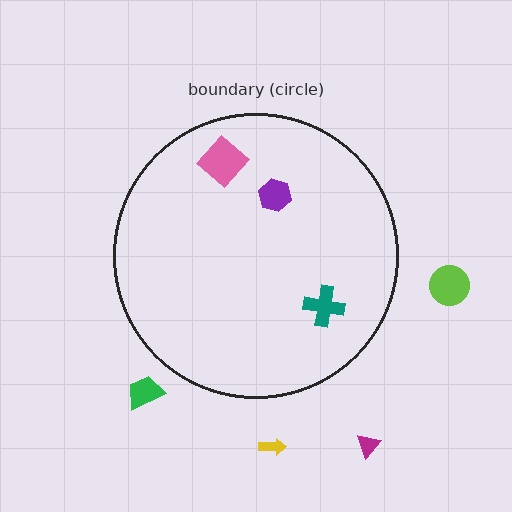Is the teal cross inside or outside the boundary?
Inside.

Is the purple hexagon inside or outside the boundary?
Inside.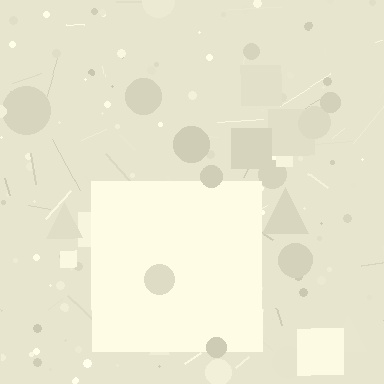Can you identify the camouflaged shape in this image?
The camouflaged shape is a square.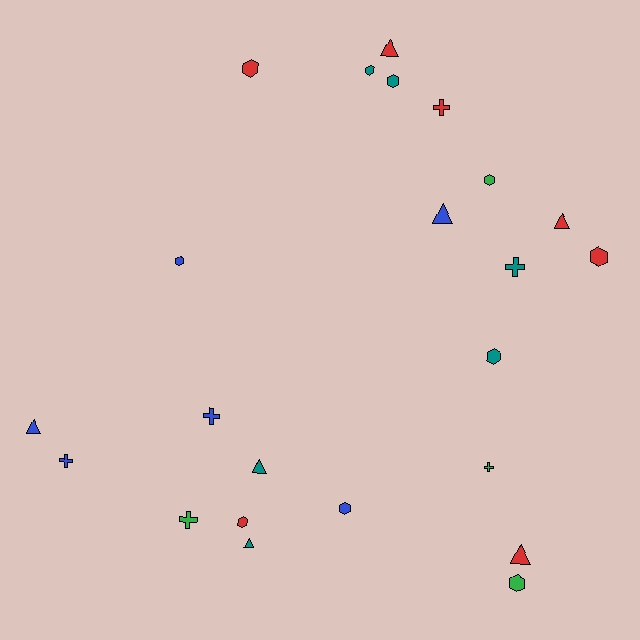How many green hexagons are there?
There are 2 green hexagons.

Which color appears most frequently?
Red, with 7 objects.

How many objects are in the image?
There are 23 objects.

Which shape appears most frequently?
Hexagon, with 10 objects.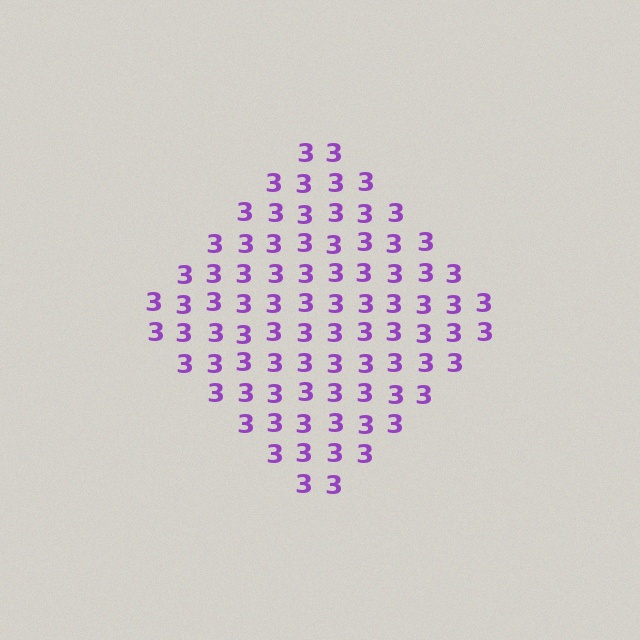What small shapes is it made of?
It is made of small digit 3's.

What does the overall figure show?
The overall figure shows a diamond.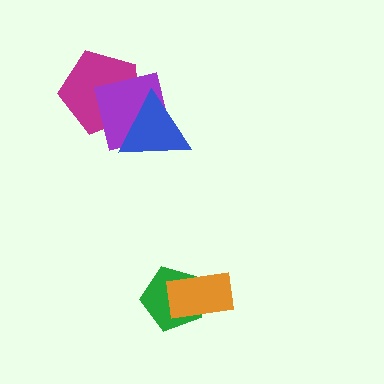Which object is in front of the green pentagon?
The orange rectangle is in front of the green pentagon.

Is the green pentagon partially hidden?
Yes, it is partially covered by another shape.